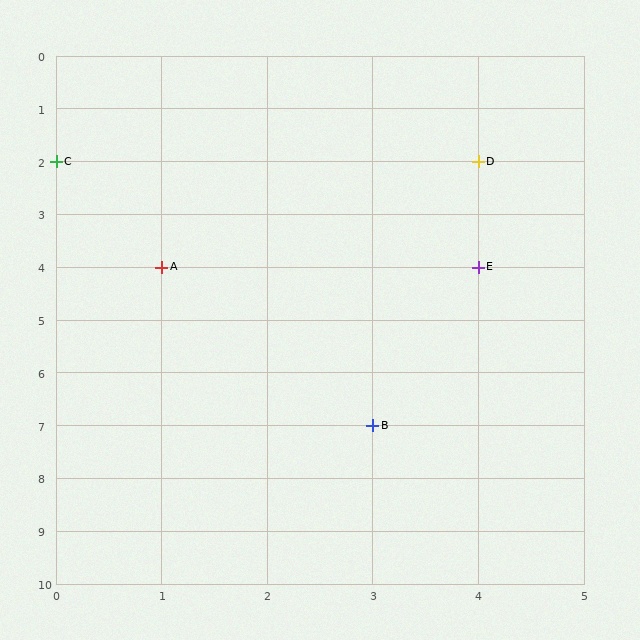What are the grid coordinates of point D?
Point D is at grid coordinates (4, 2).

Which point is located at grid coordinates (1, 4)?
Point A is at (1, 4).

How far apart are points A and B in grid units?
Points A and B are 2 columns and 3 rows apart (about 3.6 grid units diagonally).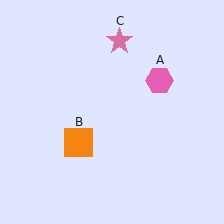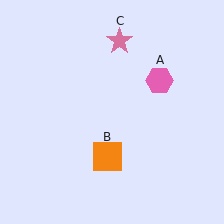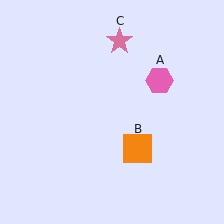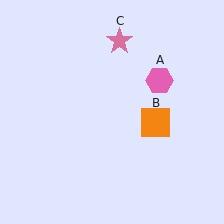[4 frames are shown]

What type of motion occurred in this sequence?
The orange square (object B) rotated counterclockwise around the center of the scene.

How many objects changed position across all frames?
1 object changed position: orange square (object B).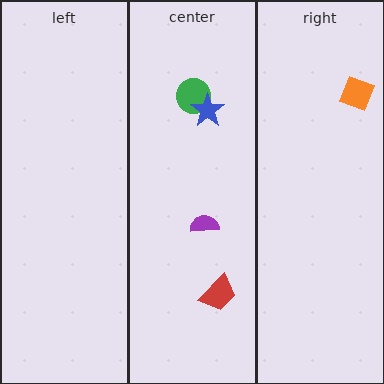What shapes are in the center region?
The purple semicircle, the green circle, the blue star, the red trapezoid.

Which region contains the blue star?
The center region.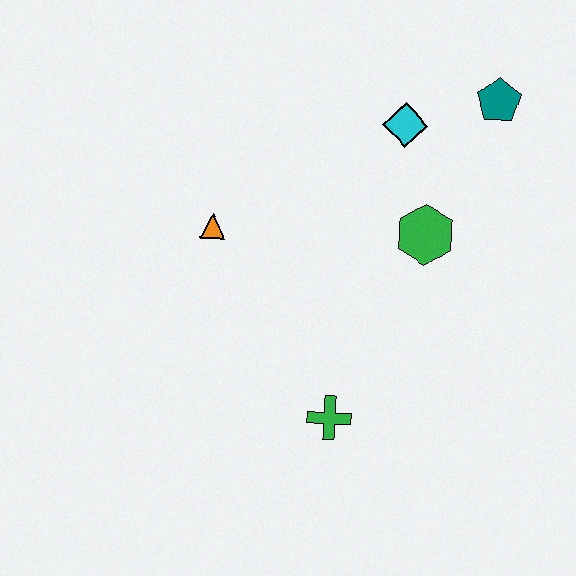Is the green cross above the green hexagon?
No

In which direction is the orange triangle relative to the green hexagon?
The orange triangle is to the left of the green hexagon.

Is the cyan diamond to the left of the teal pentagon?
Yes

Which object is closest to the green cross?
The green hexagon is closest to the green cross.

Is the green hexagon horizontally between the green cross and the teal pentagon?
Yes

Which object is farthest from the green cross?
The teal pentagon is farthest from the green cross.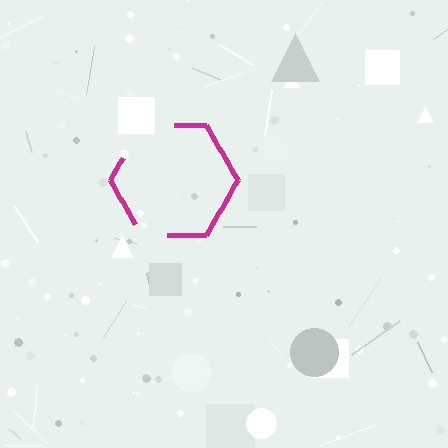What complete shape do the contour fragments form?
The contour fragments form a hexagon.